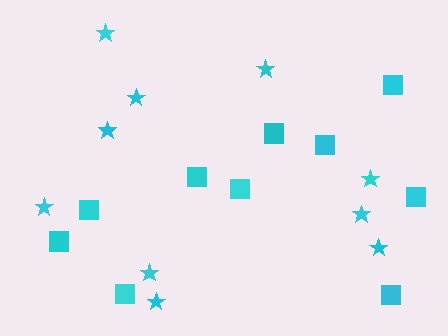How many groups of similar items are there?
There are 2 groups: one group of squares (10) and one group of stars (10).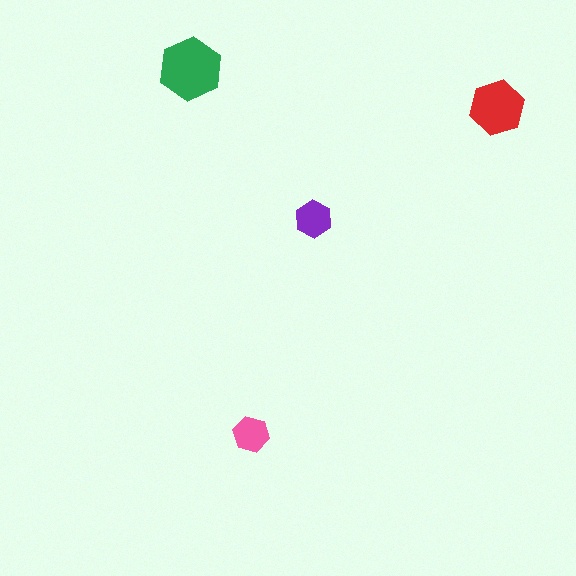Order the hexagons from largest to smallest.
the green one, the red one, the purple one, the pink one.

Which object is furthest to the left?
The green hexagon is leftmost.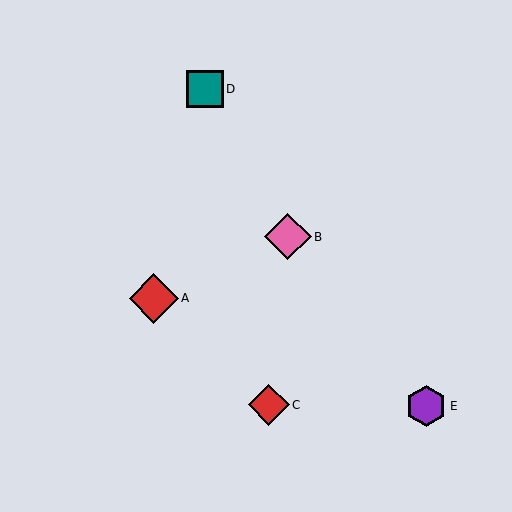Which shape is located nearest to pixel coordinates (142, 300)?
The red diamond (labeled A) at (154, 298) is nearest to that location.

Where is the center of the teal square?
The center of the teal square is at (205, 89).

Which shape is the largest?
The red diamond (labeled A) is the largest.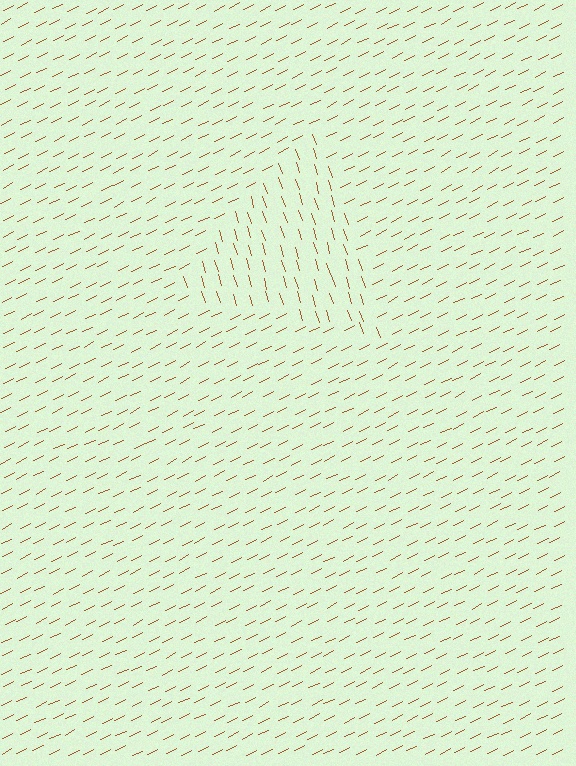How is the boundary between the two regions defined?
The boundary is defined purely by a change in line orientation (approximately 81 degrees difference). All lines are the same color and thickness.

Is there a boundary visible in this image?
Yes, there is a texture boundary formed by a change in line orientation.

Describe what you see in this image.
The image is filled with small brown line segments. A triangle region in the image has lines oriented differently from the surrounding lines, creating a visible texture boundary.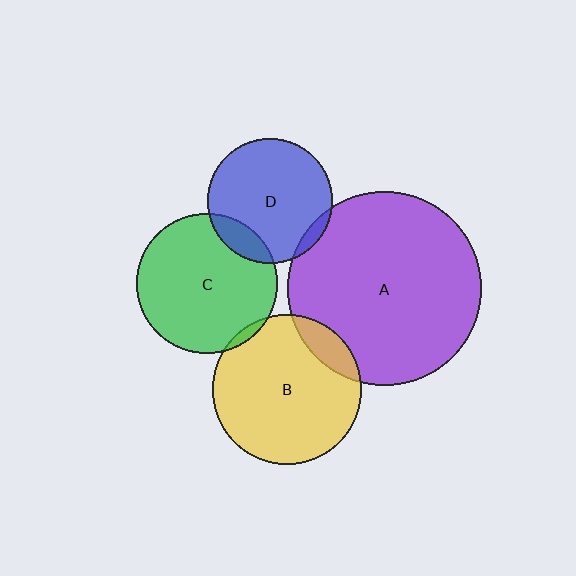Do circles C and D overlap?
Yes.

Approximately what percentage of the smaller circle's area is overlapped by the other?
Approximately 15%.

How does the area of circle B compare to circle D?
Approximately 1.4 times.